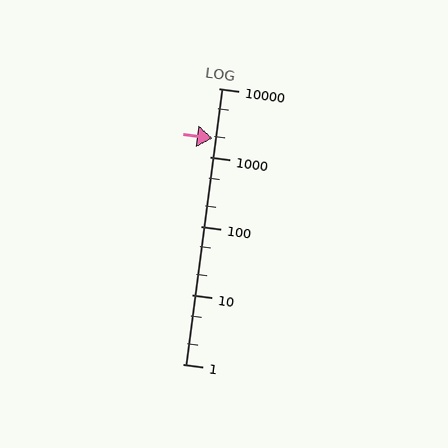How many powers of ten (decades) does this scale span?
The scale spans 4 decades, from 1 to 10000.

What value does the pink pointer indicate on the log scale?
The pointer indicates approximately 1900.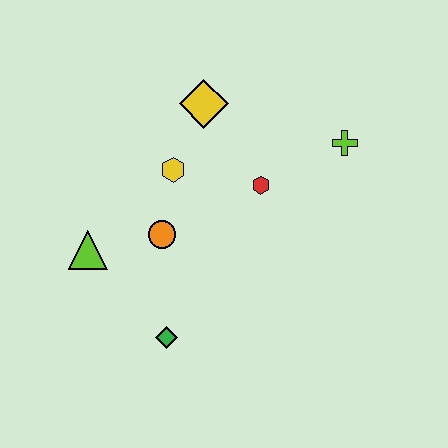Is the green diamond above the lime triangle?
No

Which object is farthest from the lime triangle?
The lime cross is farthest from the lime triangle.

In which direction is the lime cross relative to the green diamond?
The lime cross is above the green diamond.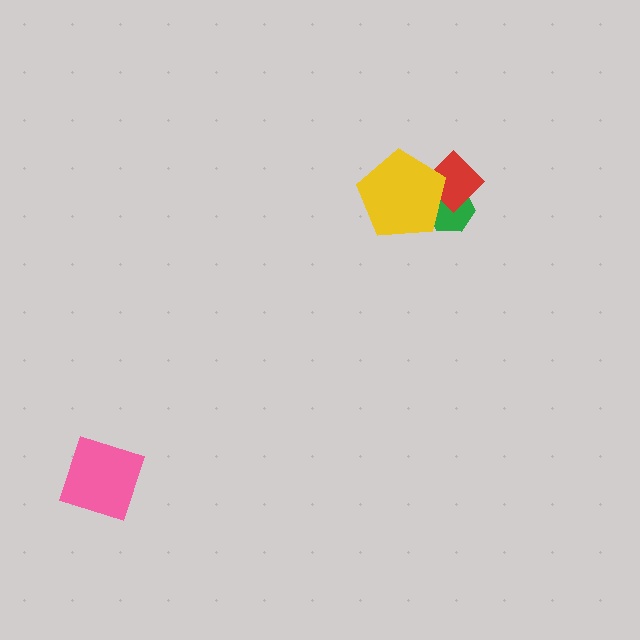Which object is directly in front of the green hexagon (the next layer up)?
The red diamond is directly in front of the green hexagon.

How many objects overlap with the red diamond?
2 objects overlap with the red diamond.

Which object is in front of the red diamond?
The yellow pentagon is in front of the red diamond.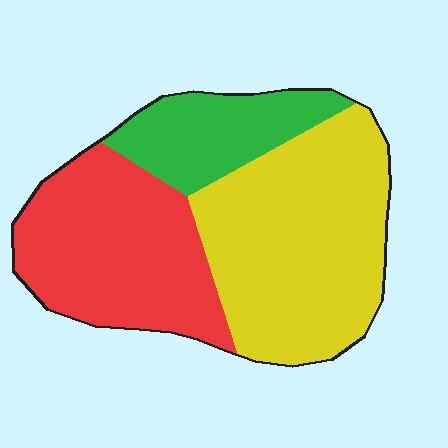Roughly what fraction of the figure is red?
Red covers around 35% of the figure.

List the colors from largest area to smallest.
From largest to smallest: yellow, red, green.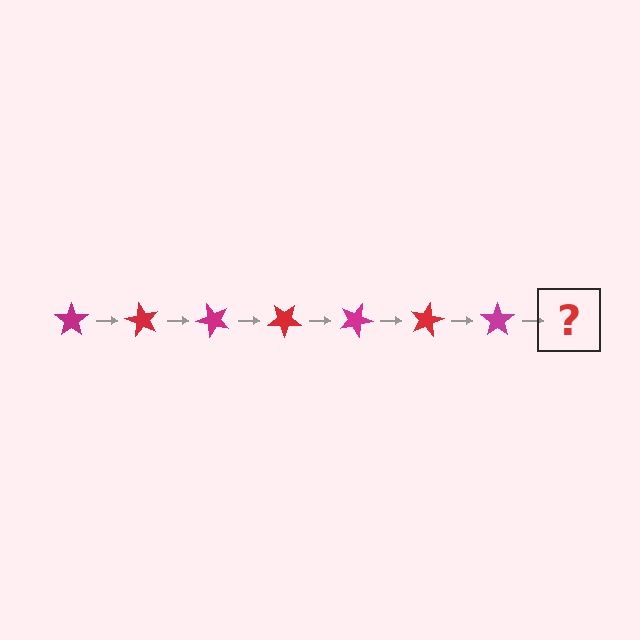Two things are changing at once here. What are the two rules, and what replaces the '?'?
The two rules are that it rotates 60 degrees each step and the color cycles through magenta and red. The '?' should be a red star, rotated 420 degrees from the start.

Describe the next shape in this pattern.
It should be a red star, rotated 420 degrees from the start.